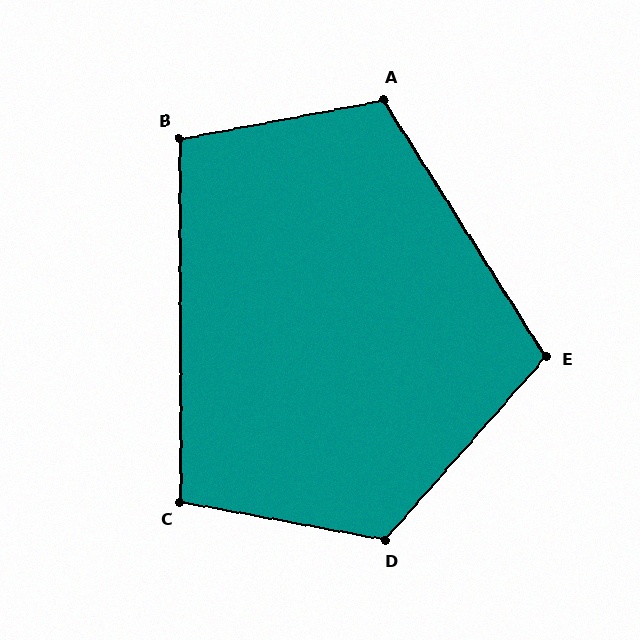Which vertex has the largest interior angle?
D, at approximately 121 degrees.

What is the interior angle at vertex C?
Approximately 101 degrees (obtuse).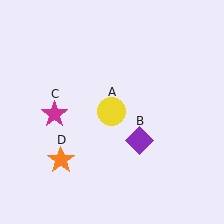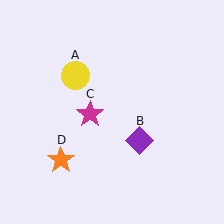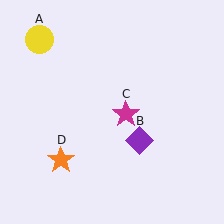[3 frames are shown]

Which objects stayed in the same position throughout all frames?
Purple diamond (object B) and orange star (object D) remained stationary.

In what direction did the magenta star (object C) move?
The magenta star (object C) moved right.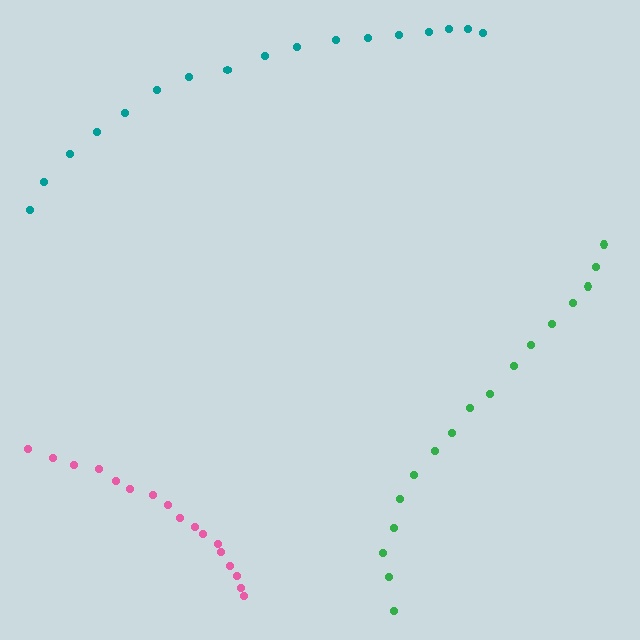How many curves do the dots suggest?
There are 3 distinct paths.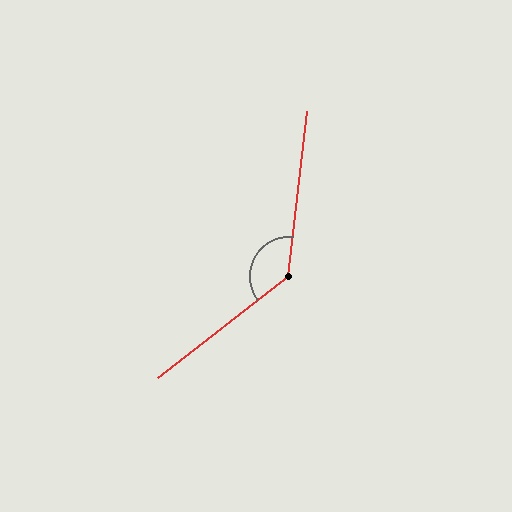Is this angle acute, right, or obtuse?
It is obtuse.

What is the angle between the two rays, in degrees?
Approximately 134 degrees.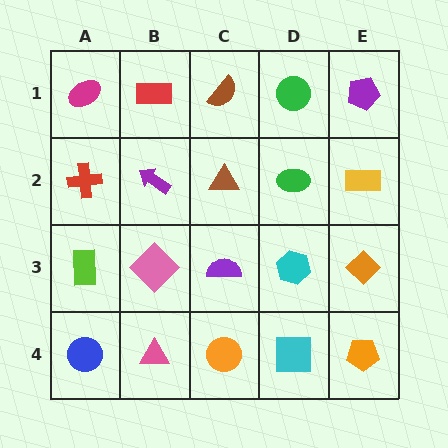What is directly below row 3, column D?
A cyan square.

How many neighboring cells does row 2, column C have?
4.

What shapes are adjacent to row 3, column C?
A brown triangle (row 2, column C), an orange circle (row 4, column C), a pink diamond (row 3, column B), a cyan hexagon (row 3, column D).